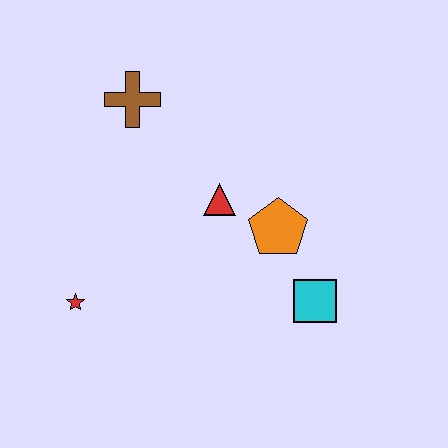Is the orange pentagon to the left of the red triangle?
No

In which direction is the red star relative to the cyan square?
The red star is to the left of the cyan square.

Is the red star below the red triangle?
Yes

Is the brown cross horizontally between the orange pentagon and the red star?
Yes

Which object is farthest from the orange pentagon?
The red star is farthest from the orange pentagon.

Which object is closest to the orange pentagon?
The red triangle is closest to the orange pentagon.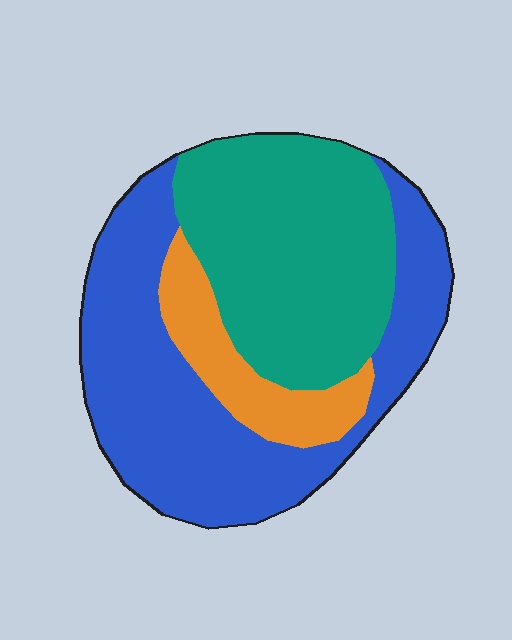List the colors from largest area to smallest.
From largest to smallest: blue, teal, orange.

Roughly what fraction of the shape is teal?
Teal takes up about two fifths (2/5) of the shape.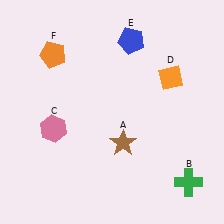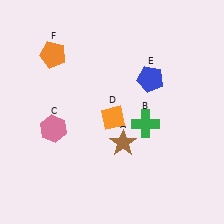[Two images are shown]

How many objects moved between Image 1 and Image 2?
3 objects moved between the two images.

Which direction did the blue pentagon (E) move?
The blue pentagon (E) moved down.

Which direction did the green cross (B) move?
The green cross (B) moved up.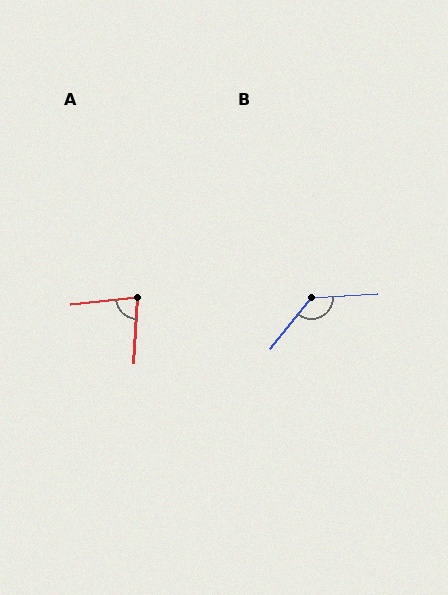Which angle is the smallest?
A, at approximately 80 degrees.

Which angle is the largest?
B, at approximately 132 degrees.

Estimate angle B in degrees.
Approximately 132 degrees.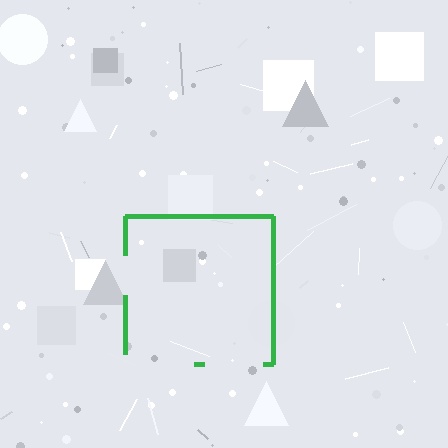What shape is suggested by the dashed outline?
The dashed outline suggests a square.